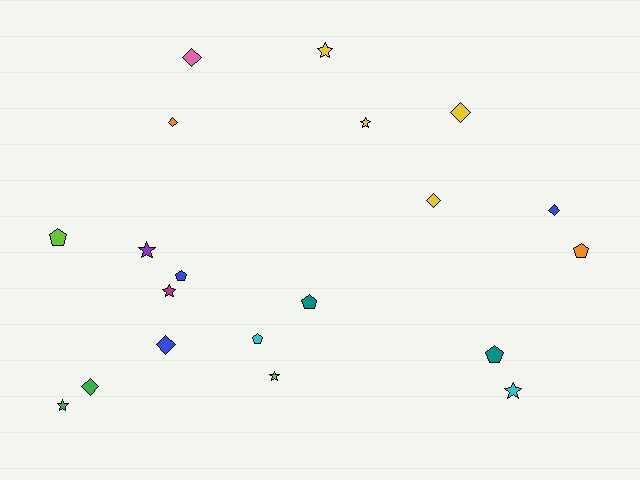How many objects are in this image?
There are 20 objects.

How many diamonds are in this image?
There are 7 diamonds.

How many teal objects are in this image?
There are 2 teal objects.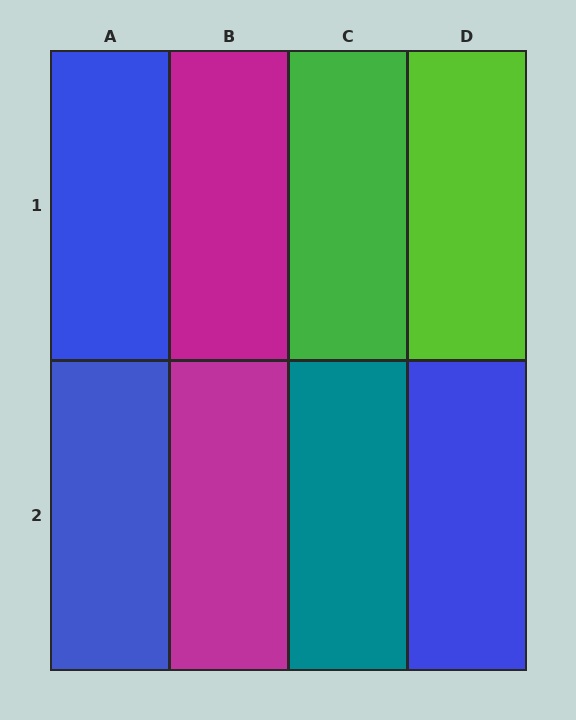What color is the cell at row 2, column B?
Magenta.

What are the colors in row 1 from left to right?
Blue, magenta, green, lime.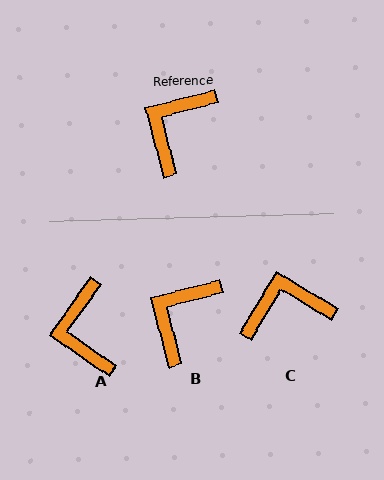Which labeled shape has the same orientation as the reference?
B.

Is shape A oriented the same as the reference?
No, it is off by about 41 degrees.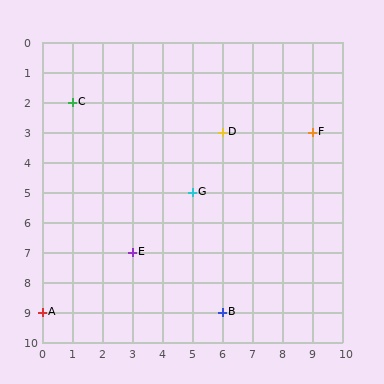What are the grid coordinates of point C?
Point C is at grid coordinates (1, 2).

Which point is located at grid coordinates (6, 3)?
Point D is at (6, 3).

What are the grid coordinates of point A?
Point A is at grid coordinates (0, 9).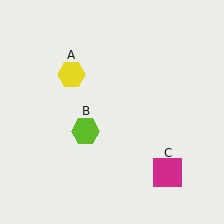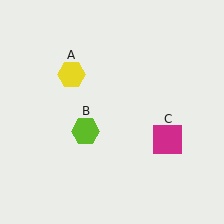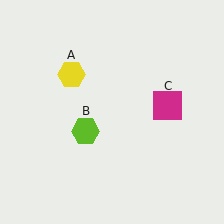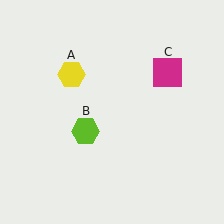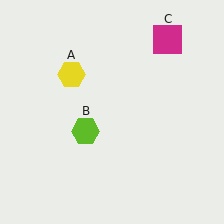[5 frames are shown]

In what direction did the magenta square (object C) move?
The magenta square (object C) moved up.